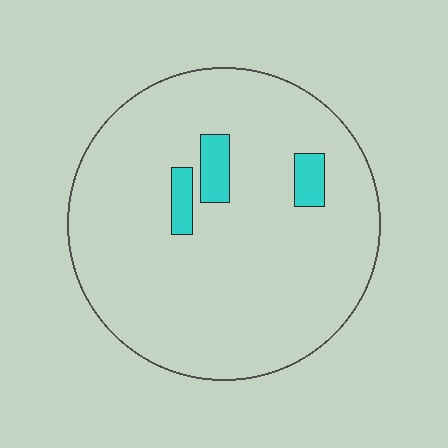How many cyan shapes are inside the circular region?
3.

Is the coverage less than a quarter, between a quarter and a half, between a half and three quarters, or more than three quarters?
Less than a quarter.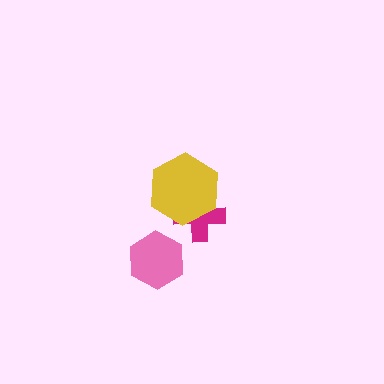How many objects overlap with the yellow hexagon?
1 object overlaps with the yellow hexagon.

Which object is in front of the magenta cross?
The yellow hexagon is in front of the magenta cross.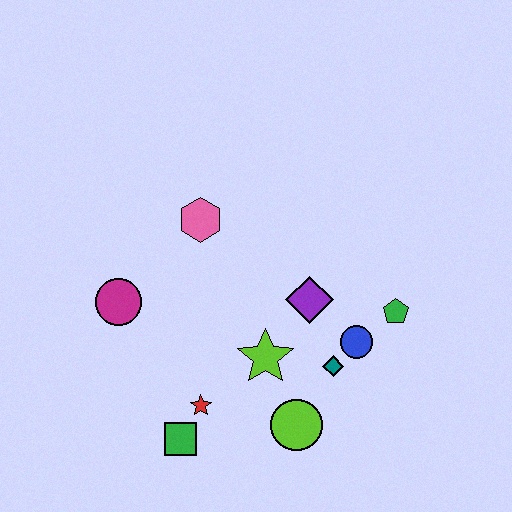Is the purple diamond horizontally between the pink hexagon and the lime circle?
No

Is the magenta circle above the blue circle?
Yes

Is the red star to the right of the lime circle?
No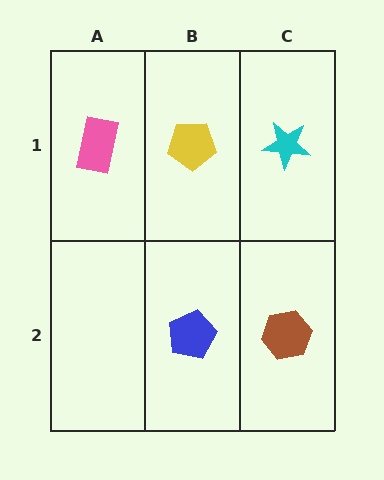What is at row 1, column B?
A yellow pentagon.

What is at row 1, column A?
A pink rectangle.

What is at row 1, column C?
A cyan star.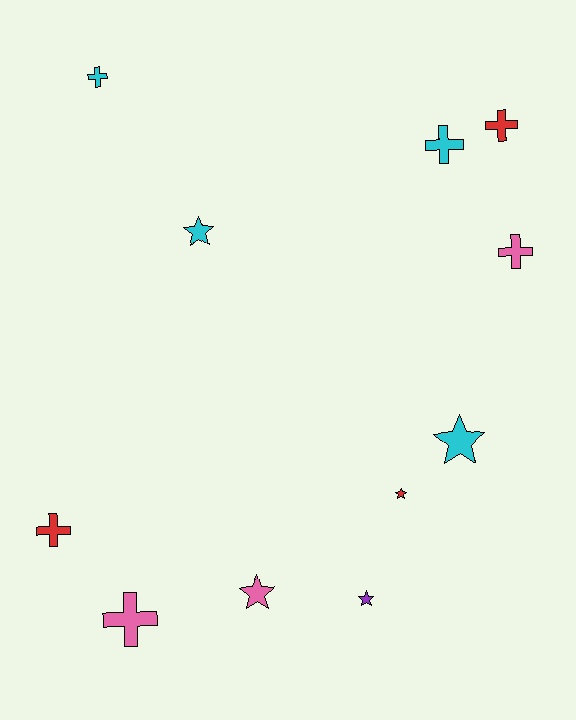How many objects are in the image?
There are 11 objects.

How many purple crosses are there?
There are no purple crosses.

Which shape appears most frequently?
Cross, with 6 objects.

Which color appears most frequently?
Cyan, with 4 objects.